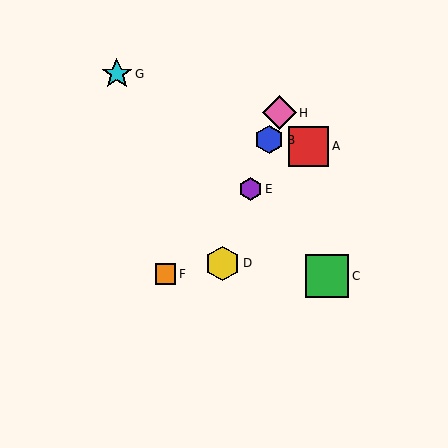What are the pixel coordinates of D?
Object D is at (222, 264).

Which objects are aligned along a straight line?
Objects B, D, E, H are aligned along a straight line.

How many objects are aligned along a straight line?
4 objects (B, D, E, H) are aligned along a straight line.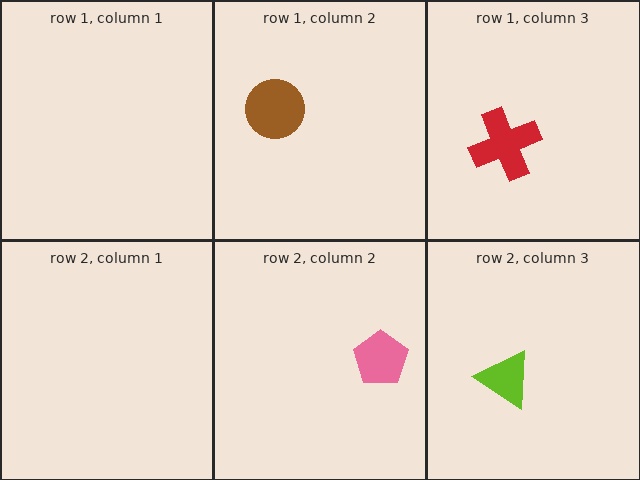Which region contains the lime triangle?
The row 2, column 3 region.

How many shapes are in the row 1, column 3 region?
1.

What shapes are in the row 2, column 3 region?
The lime triangle.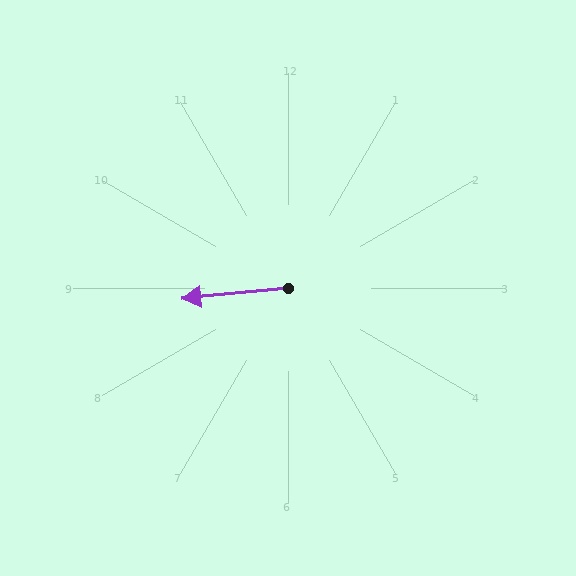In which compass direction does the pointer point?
West.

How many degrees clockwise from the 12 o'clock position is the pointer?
Approximately 264 degrees.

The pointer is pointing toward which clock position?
Roughly 9 o'clock.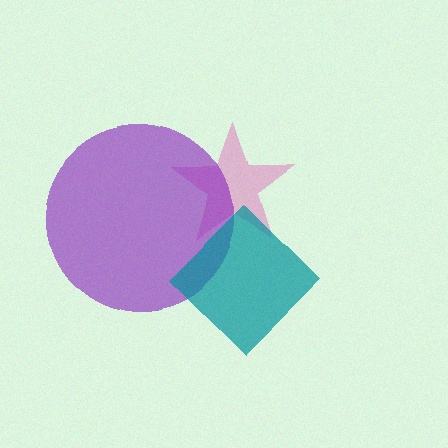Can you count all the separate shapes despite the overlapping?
Yes, there are 3 separate shapes.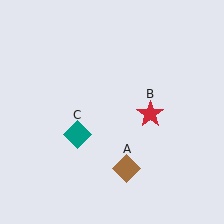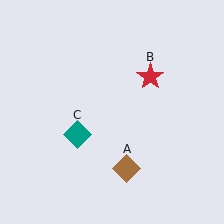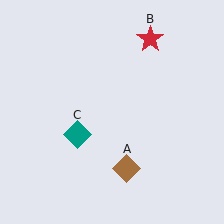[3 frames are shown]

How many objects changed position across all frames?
1 object changed position: red star (object B).